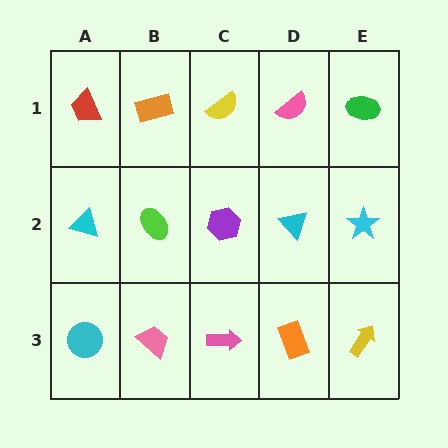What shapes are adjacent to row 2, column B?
An orange rectangle (row 1, column B), a pink trapezoid (row 3, column B), a cyan triangle (row 2, column A), a purple hexagon (row 2, column C).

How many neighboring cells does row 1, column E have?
2.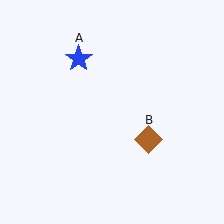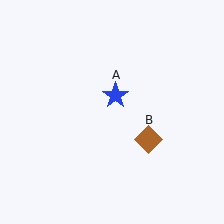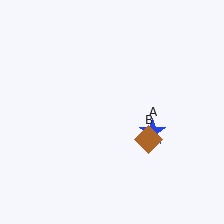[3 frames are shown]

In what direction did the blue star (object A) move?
The blue star (object A) moved down and to the right.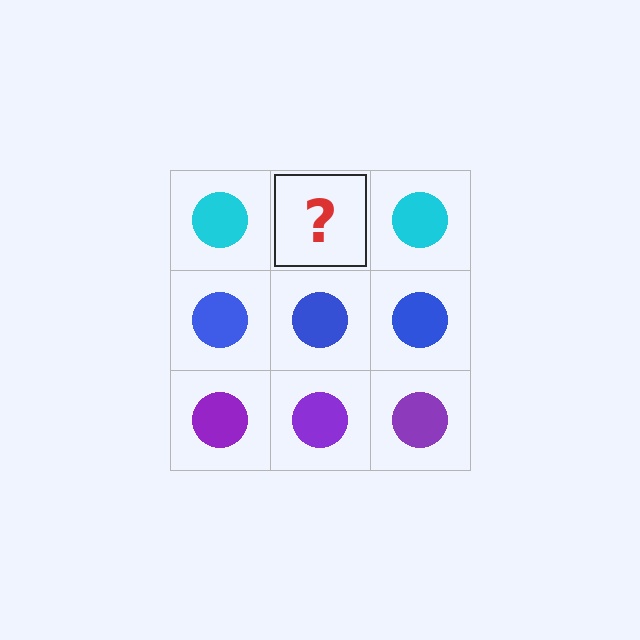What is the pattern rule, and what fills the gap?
The rule is that each row has a consistent color. The gap should be filled with a cyan circle.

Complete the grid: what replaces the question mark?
The question mark should be replaced with a cyan circle.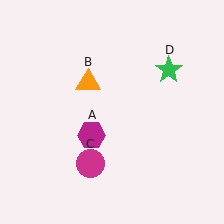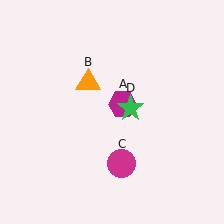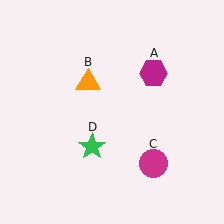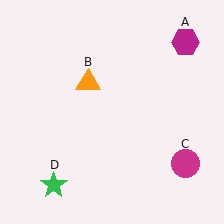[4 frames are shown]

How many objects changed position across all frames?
3 objects changed position: magenta hexagon (object A), magenta circle (object C), green star (object D).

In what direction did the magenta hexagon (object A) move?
The magenta hexagon (object A) moved up and to the right.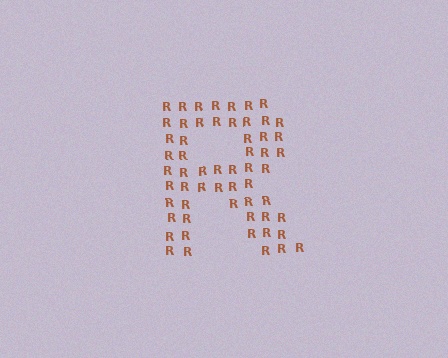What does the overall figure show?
The overall figure shows the letter R.